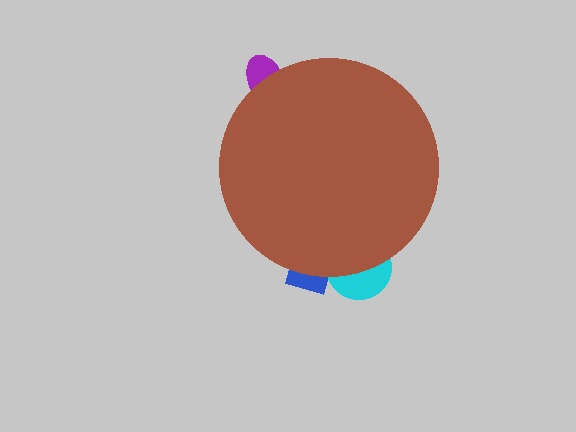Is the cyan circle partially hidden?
Yes, the cyan circle is partially hidden behind the brown circle.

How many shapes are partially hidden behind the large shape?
3 shapes are partially hidden.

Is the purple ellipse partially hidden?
Yes, the purple ellipse is partially hidden behind the brown circle.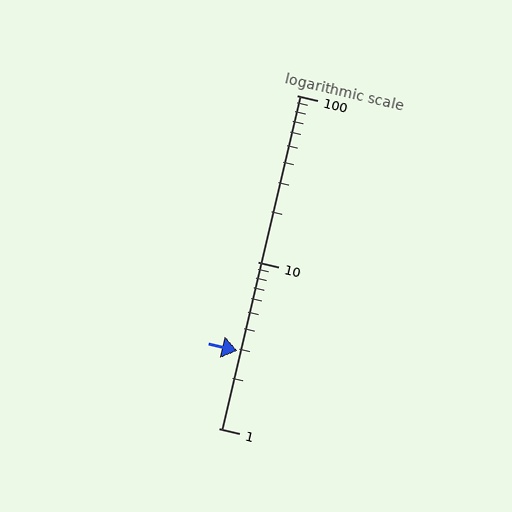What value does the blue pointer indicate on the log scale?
The pointer indicates approximately 2.9.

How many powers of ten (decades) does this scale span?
The scale spans 2 decades, from 1 to 100.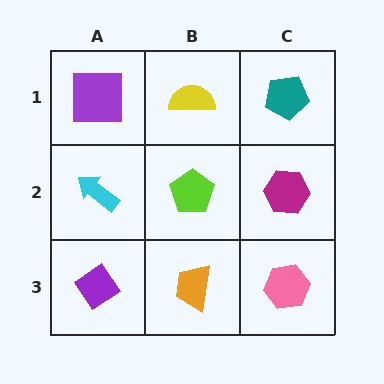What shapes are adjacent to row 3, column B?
A lime pentagon (row 2, column B), a purple diamond (row 3, column A), a pink hexagon (row 3, column C).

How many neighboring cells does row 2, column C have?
3.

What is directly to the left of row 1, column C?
A yellow semicircle.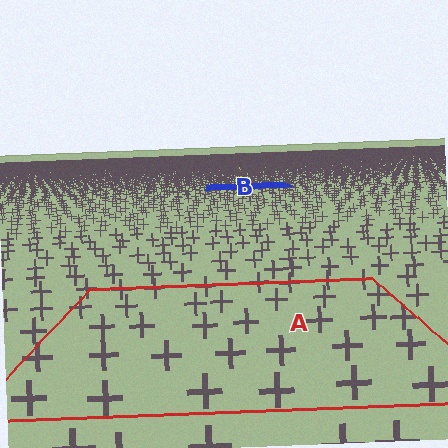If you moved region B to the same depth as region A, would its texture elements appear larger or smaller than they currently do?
They would appear larger. At a closer depth, the same texture elements are projected at a bigger on-screen size.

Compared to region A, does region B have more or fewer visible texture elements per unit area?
Region B has more texture elements per unit area — they are packed more densely because it is farther away.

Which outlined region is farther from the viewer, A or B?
Region B is farther from the viewer — the texture elements inside it appear smaller and more densely packed.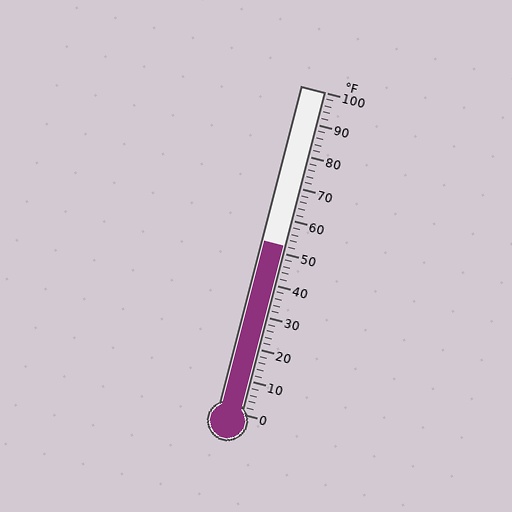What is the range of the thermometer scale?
The thermometer scale ranges from 0°F to 100°F.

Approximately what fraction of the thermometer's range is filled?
The thermometer is filled to approximately 50% of its range.